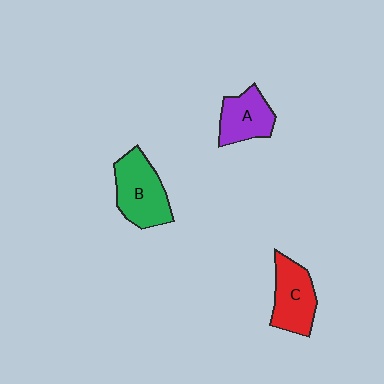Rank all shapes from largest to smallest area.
From largest to smallest: B (green), C (red), A (purple).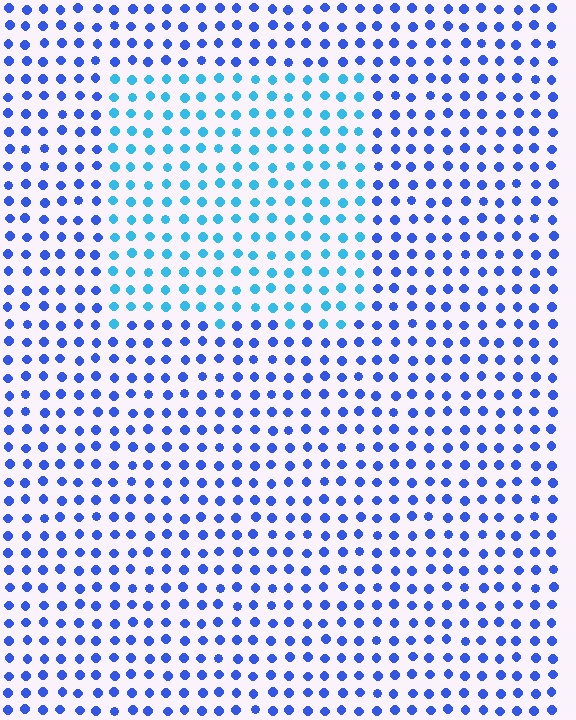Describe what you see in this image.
The image is filled with small blue elements in a uniform arrangement. A rectangle-shaped region is visible where the elements are tinted to a slightly different hue, forming a subtle color boundary.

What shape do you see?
I see a rectangle.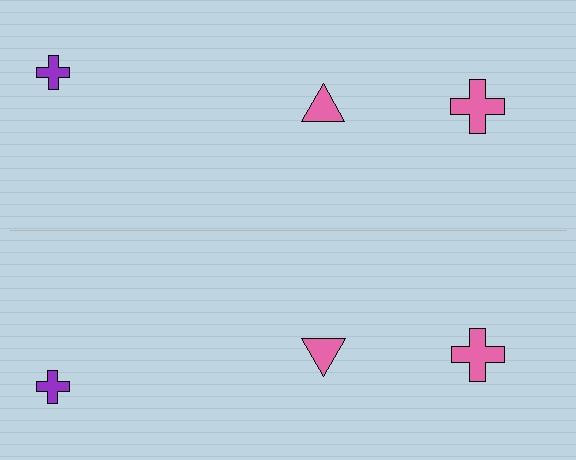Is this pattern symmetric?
Yes, this pattern has bilateral (reflection) symmetry.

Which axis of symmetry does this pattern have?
The pattern has a horizontal axis of symmetry running through the center of the image.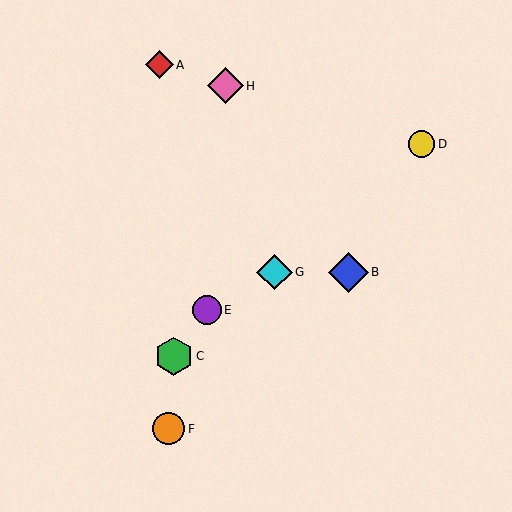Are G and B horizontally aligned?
Yes, both are at y≈272.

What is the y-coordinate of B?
Object B is at y≈272.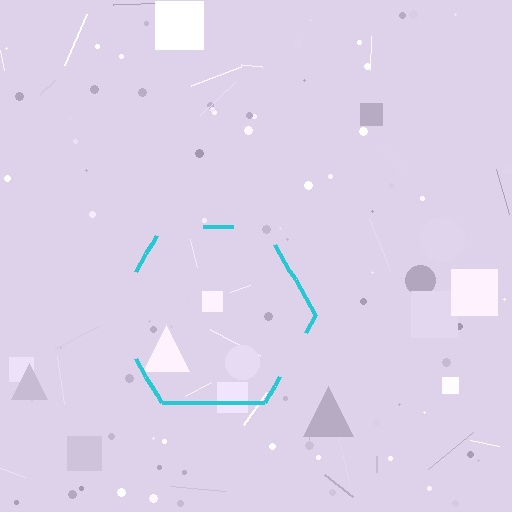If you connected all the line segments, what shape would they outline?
They would outline a hexagon.